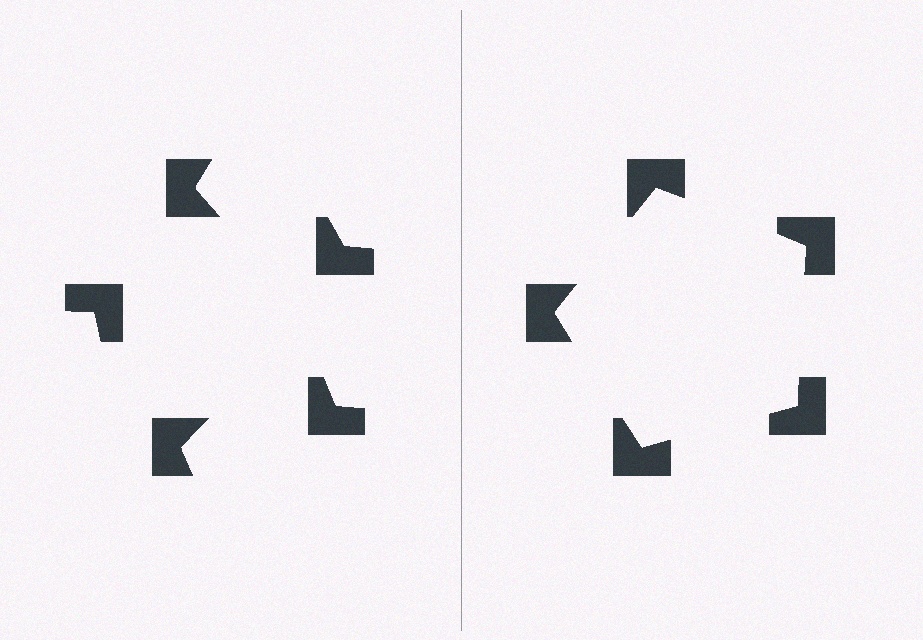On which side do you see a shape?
An illusory pentagon appears on the right side. On the left side the wedge cuts are rotated, so no coherent shape forms.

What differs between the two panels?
The notched squares are positioned identically on both sides; only the wedge orientations differ. On the right they align to a pentagon; on the left they are misaligned.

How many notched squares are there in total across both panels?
10 — 5 on each side.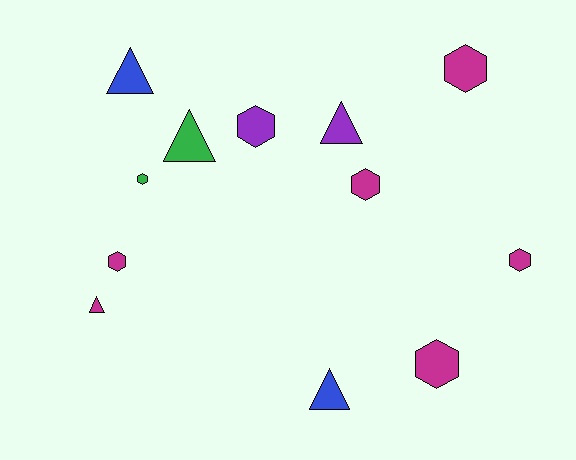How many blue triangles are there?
There are 2 blue triangles.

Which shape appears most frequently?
Hexagon, with 7 objects.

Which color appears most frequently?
Magenta, with 6 objects.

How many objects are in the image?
There are 12 objects.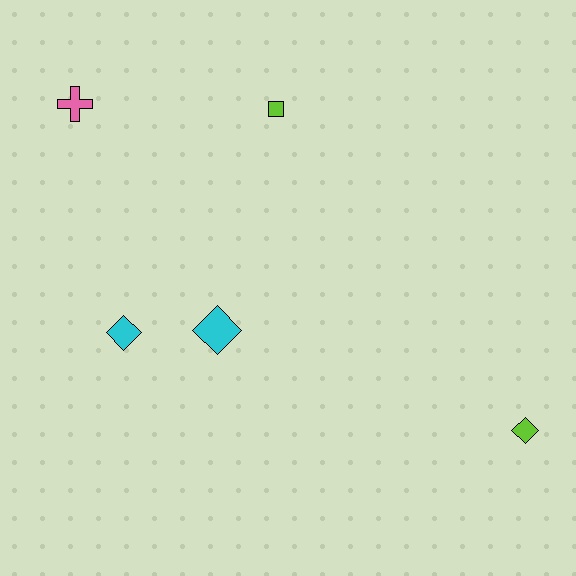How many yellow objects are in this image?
There are no yellow objects.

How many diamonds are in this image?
There are 3 diamonds.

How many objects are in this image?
There are 5 objects.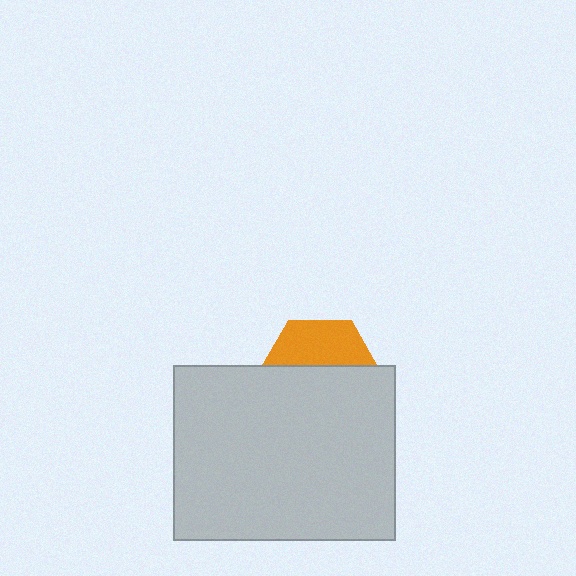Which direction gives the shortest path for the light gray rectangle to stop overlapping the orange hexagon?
Moving down gives the shortest separation.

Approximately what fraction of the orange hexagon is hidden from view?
Roughly 61% of the orange hexagon is hidden behind the light gray rectangle.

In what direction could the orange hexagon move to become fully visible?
The orange hexagon could move up. That would shift it out from behind the light gray rectangle entirely.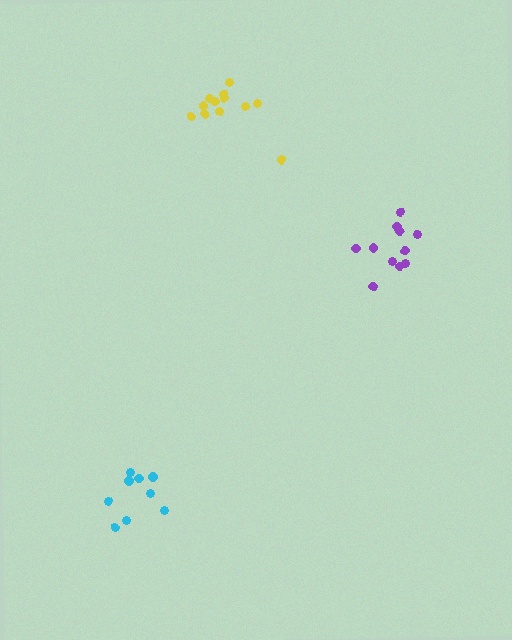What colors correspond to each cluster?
The clusters are colored: yellow, purple, cyan.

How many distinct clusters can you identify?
There are 3 distinct clusters.